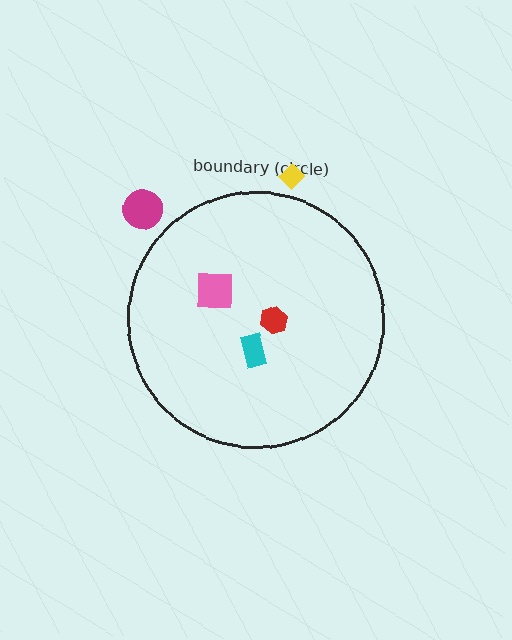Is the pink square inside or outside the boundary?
Inside.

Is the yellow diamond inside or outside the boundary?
Outside.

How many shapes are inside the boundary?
3 inside, 2 outside.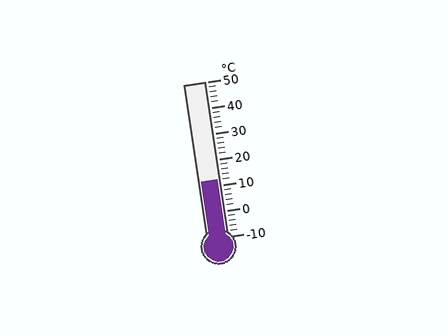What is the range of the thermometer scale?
The thermometer scale ranges from -10°C to 50°C.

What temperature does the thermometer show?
The thermometer shows approximately 12°C.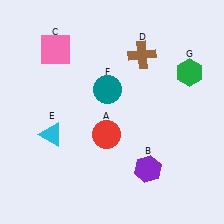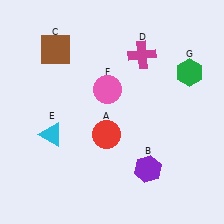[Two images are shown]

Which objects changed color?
C changed from pink to brown. D changed from brown to magenta. F changed from teal to pink.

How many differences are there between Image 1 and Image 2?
There are 3 differences between the two images.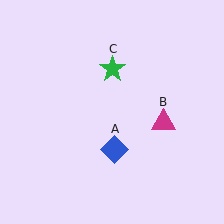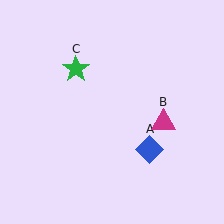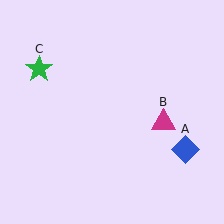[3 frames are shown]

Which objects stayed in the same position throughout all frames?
Magenta triangle (object B) remained stationary.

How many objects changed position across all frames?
2 objects changed position: blue diamond (object A), green star (object C).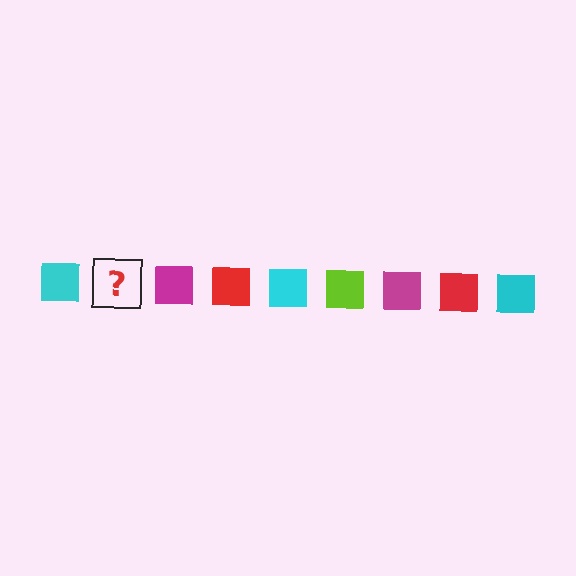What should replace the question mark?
The question mark should be replaced with a lime square.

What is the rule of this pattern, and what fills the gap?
The rule is that the pattern cycles through cyan, lime, magenta, red squares. The gap should be filled with a lime square.